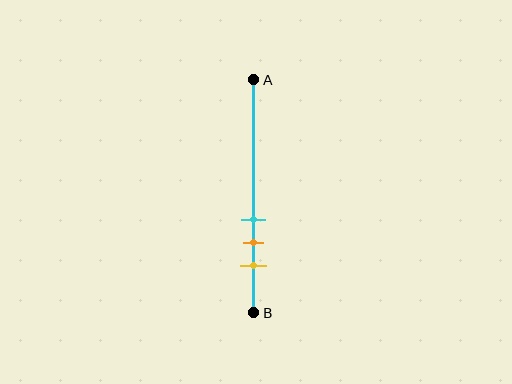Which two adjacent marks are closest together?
The cyan and orange marks are the closest adjacent pair.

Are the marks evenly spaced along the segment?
Yes, the marks are approximately evenly spaced.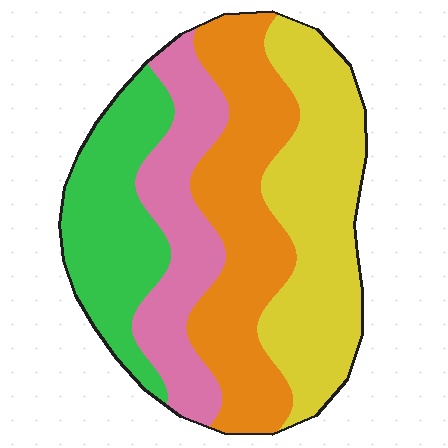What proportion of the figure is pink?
Pink takes up about one fifth (1/5) of the figure.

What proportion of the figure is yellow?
Yellow takes up about one third (1/3) of the figure.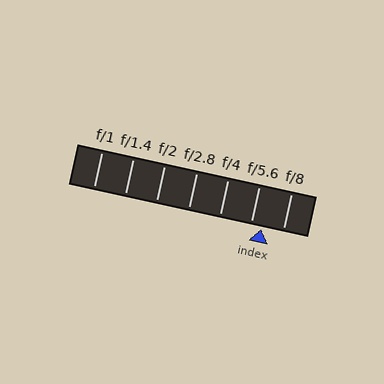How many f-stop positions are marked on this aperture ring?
There are 7 f-stop positions marked.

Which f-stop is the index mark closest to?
The index mark is closest to f/5.6.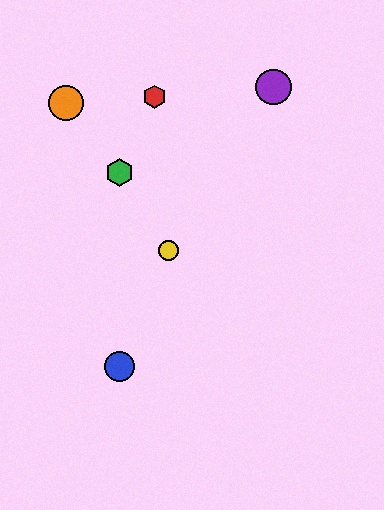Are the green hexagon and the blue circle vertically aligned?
Yes, both are at x≈120.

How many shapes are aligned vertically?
2 shapes (the blue circle, the green hexagon) are aligned vertically.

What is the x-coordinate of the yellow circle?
The yellow circle is at x≈168.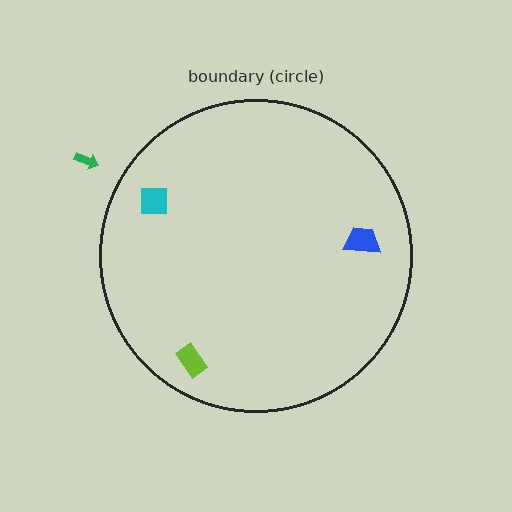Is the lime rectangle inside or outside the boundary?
Inside.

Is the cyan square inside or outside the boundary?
Inside.